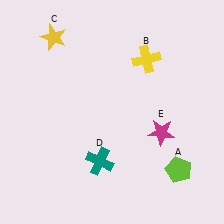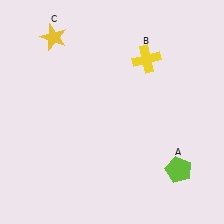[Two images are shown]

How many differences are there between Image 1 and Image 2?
There are 2 differences between the two images.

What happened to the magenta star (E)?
The magenta star (E) was removed in Image 2. It was in the bottom-right area of Image 1.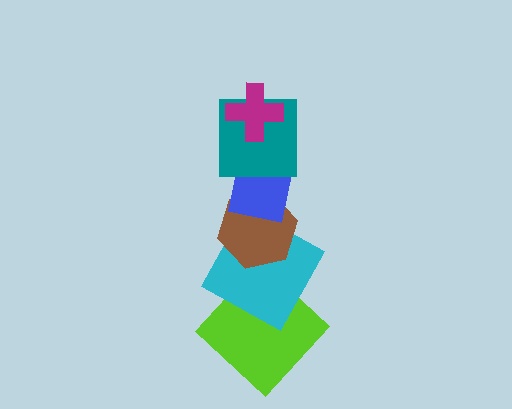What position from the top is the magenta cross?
The magenta cross is 1st from the top.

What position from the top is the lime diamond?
The lime diamond is 6th from the top.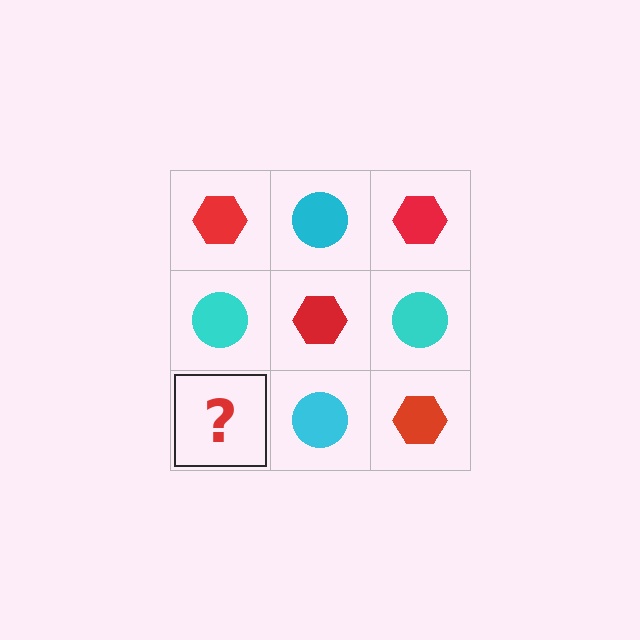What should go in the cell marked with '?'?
The missing cell should contain a red hexagon.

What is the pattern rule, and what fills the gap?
The rule is that it alternates red hexagon and cyan circle in a checkerboard pattern. The gap should be filled with a red hexagon.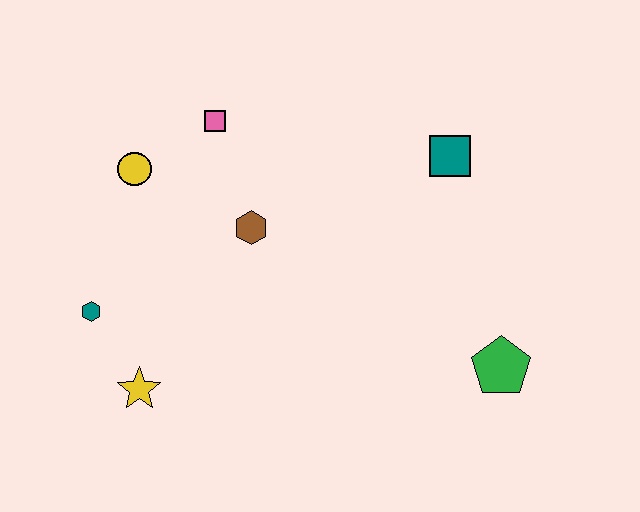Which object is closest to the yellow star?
The teal hexagon is closest to the yellow star.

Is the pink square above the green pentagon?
Yes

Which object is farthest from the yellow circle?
The green pentagon is farthest from the yellow circle.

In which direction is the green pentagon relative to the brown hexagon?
The green pentagon is to the right of the brown hexagon.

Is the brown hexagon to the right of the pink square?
Yes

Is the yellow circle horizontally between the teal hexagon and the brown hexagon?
Yes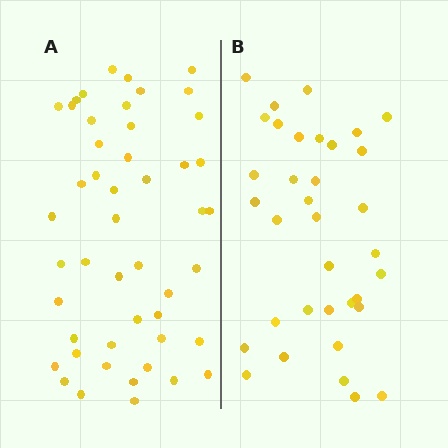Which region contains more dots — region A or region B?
Region A (the left region) has more dots.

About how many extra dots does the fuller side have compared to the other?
Region A has approximately 15 more dots than region B.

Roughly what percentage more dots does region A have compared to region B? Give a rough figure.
About 35% more.